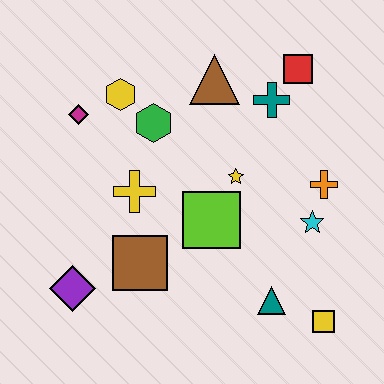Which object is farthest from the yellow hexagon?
The yellow square is farthest from the yellow hexagon.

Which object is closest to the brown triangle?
The teal cross is closest to the brown triangle.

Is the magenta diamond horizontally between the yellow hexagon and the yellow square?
No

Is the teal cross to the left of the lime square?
No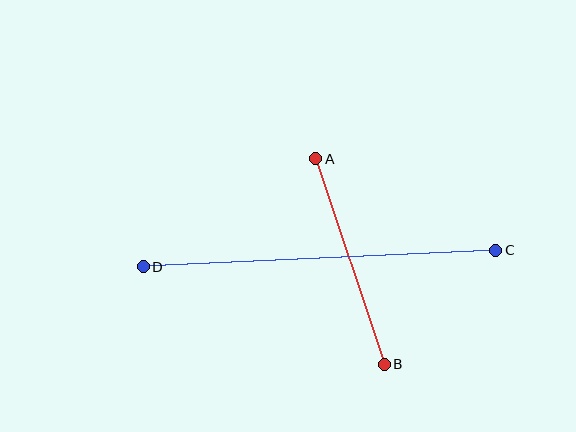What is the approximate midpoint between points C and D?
The midpoint is at approximately (320, 259) pixels.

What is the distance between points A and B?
The distance is approximately 217 pixels.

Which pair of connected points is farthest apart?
Points C and D are farthest apart.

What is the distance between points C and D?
The distance is approximately 353 pixels.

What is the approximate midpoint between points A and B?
The midpoint is at approximately (350, 262) pixels.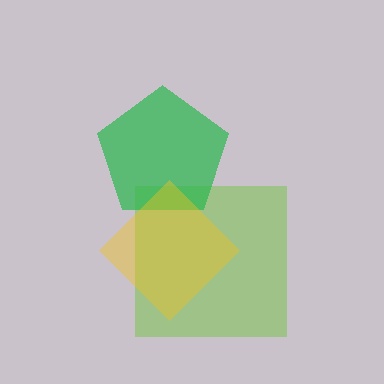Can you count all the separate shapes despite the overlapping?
Yes, there are 3 separate shapes.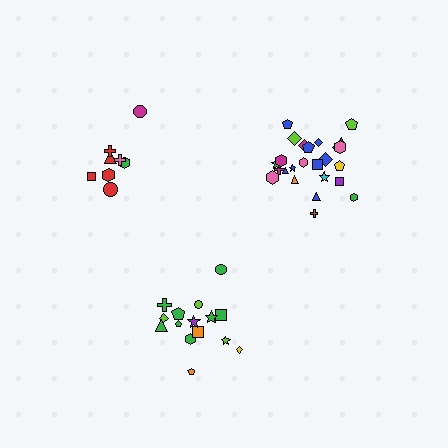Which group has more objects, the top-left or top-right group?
The top-right group.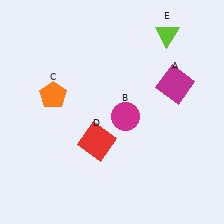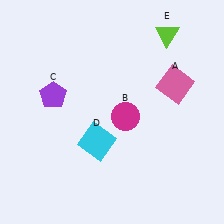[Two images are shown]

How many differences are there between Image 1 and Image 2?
There are 3 differences between the two images.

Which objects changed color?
A changed from magenta to pink. C changed from orange to purple. D changed from red to cyan.